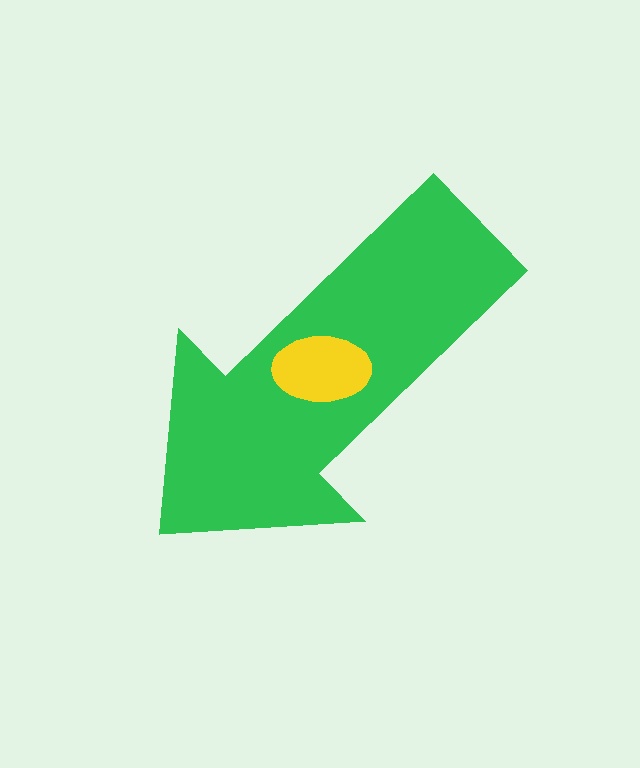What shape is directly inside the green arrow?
The yellow ellipse.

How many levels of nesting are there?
2.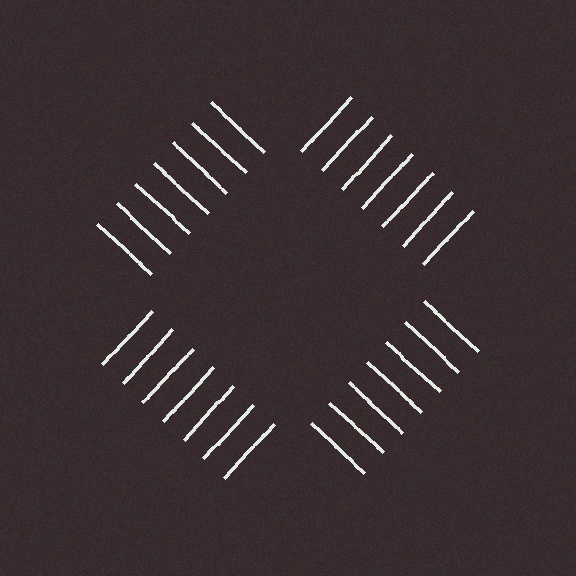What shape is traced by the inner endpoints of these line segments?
An illusory square — the line segments terminate on its edges but no continuous stroke is drawn.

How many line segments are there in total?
28 — 7 along each of the 4 edges.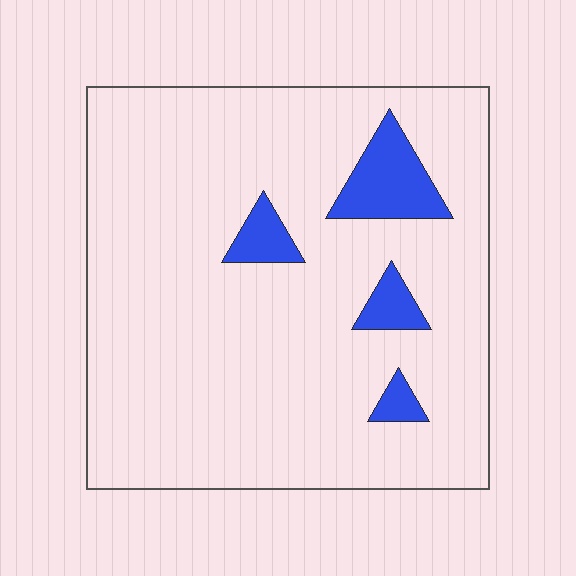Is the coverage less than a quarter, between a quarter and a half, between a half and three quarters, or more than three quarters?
Less than a quarter.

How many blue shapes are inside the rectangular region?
4.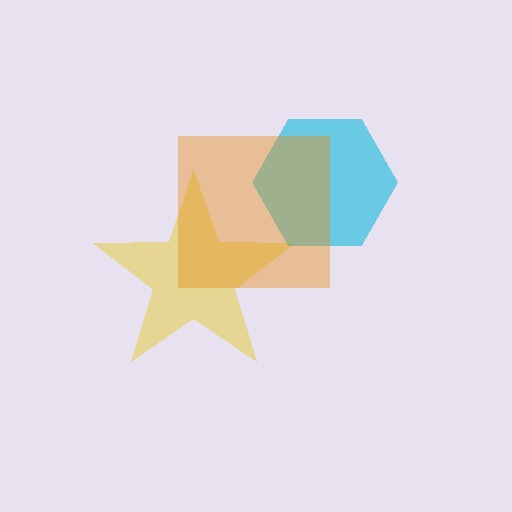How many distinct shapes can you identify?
There are 3 distinct shapes: a yellow star, a cyan hexagon, an orange square.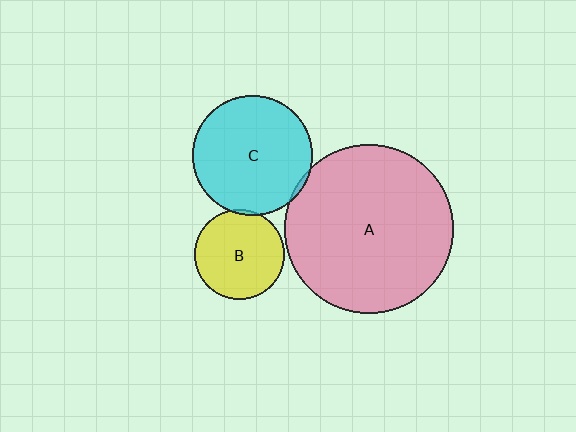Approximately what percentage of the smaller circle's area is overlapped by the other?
Approximately 5%.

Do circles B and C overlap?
Yes.